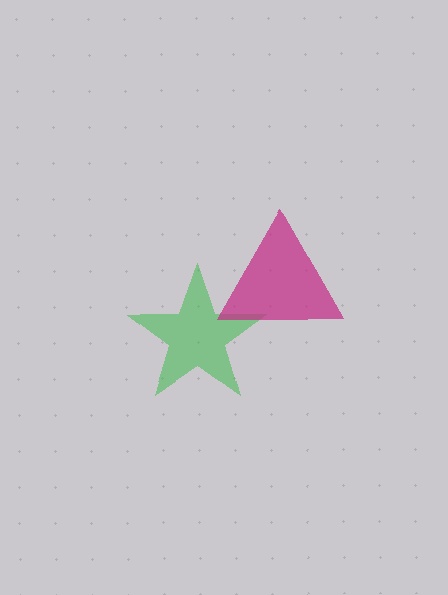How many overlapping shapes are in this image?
There are 2 overlapping shapes in the image.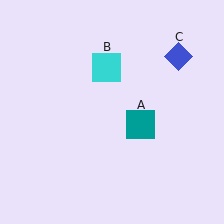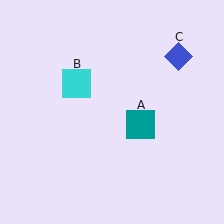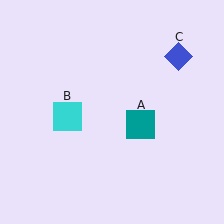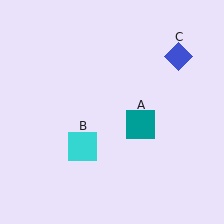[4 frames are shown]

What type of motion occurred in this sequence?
The cyan square (object B) rotated counterclockwise around the center of the scene.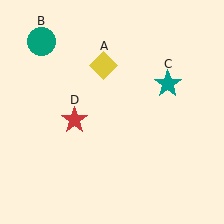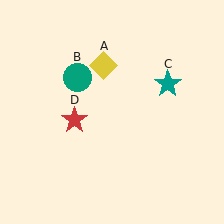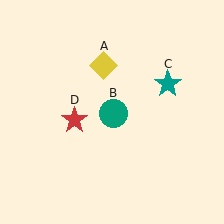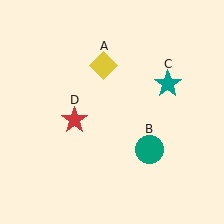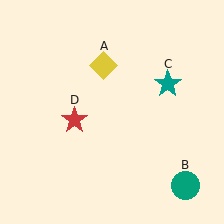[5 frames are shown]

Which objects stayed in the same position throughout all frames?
Yellow diamond (object A) and teal star (object C) and red star (object D) remained stationary.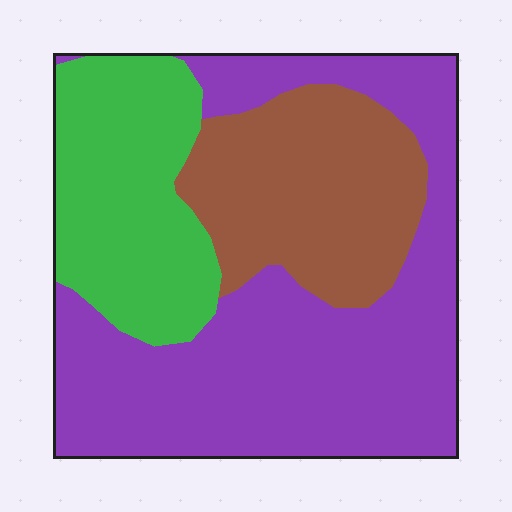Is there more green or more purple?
Purple.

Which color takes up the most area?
Purple, at roughly 50%.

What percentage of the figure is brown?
Brown takes up between a sixth and a third of the figure.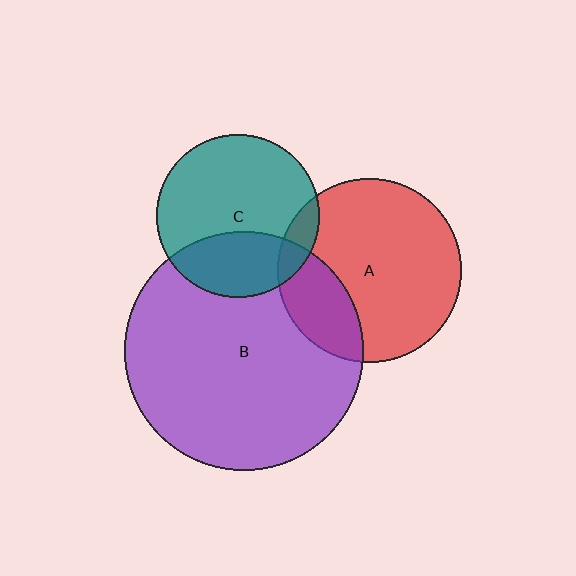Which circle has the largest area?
Circle B (purple).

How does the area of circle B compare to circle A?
Approximately 1.7 times.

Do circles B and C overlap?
Yes.